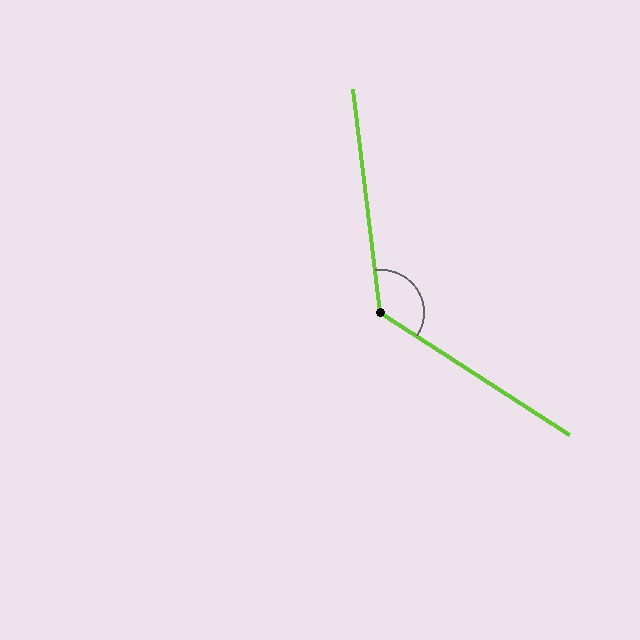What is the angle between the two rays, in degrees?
Approximately 130 degrees.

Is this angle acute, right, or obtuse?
It is obtuse.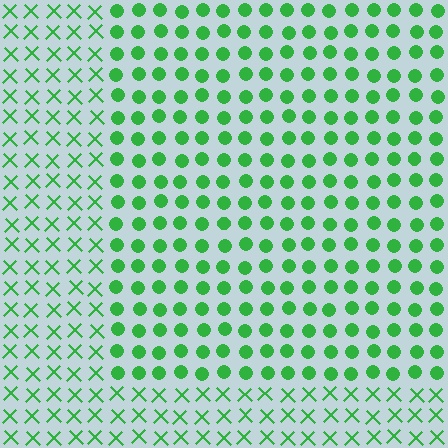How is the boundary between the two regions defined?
The boundary is defined by a change in element shape: circles inside vs. X marks outside. All elements share the same color and spacing.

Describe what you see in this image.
The image is filled with small green elements arranged in a uniform grid. A rectangle-shaped region contains circles, while the surrounding area contains X marks. The boundary is defined purely by the change in element shape.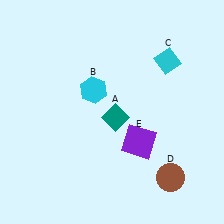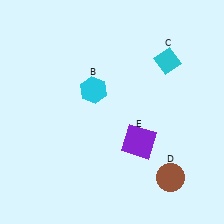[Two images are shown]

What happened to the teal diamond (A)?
The teal diamond (A) was removed in Image 2. It was in the bottom-right area of Image 1.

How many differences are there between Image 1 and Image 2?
There is 1 difference between the two images.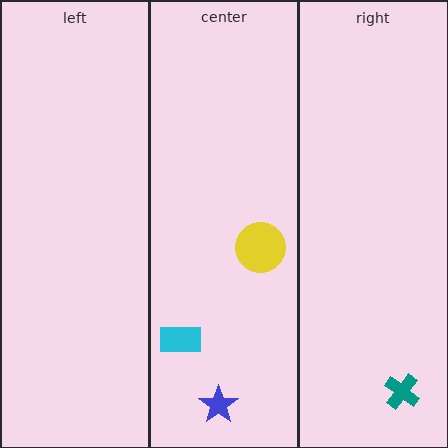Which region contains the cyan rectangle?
The center region.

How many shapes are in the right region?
1.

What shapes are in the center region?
The cyan rectangle, the blue star, the yellow circle.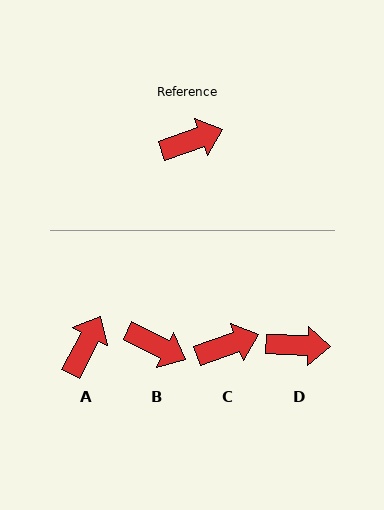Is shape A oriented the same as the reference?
No, it is off by about 43 degrees.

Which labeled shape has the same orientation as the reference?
C.